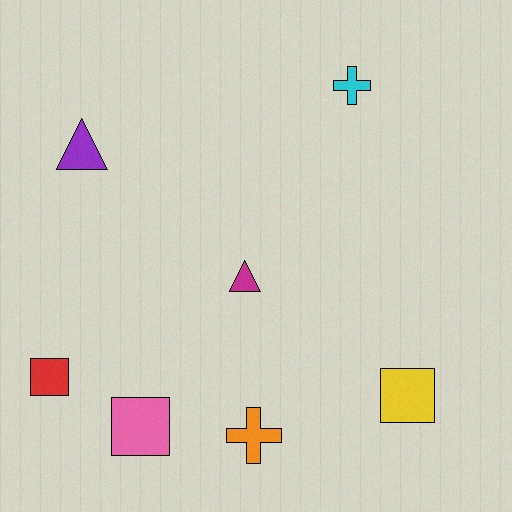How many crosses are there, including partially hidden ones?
There are 2 crosses.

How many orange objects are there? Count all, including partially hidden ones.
There is 1 orange object.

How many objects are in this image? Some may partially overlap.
There are 7 objects.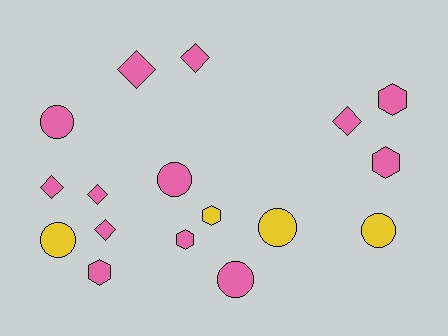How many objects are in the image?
There are 17 objects.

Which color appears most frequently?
Pink, with 13 objects.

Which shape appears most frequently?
Diamond, with 6 objects.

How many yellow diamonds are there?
There are no yellow diamonds.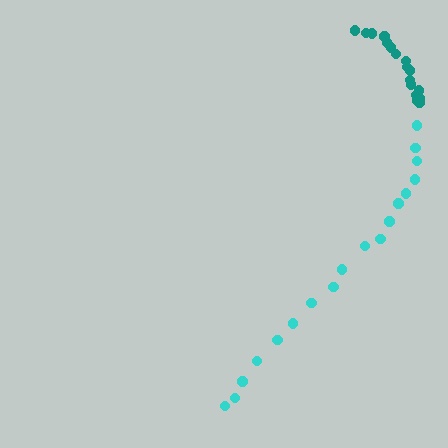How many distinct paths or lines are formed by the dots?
There are 2 distinct paths.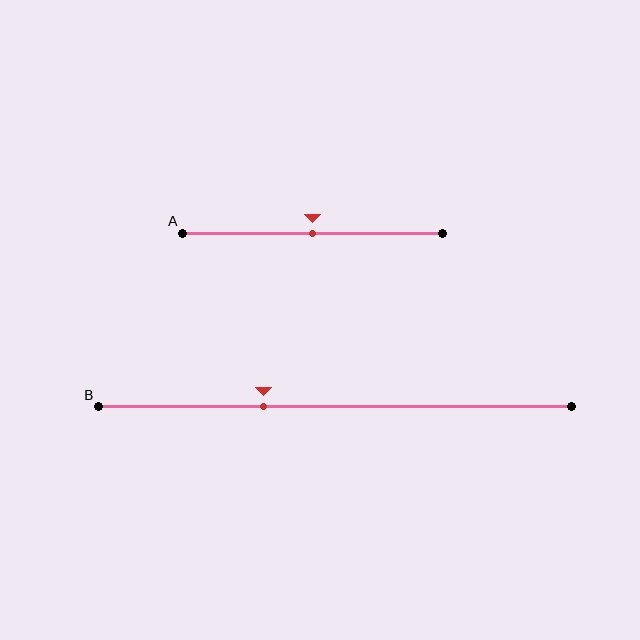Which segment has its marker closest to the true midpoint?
Segment A has its marker closest to the true midpoint.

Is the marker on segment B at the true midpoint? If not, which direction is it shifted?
No, the marker on segment B is shifted to the left by about 15% of the segment length.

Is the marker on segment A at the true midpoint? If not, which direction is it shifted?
Yes, the marker on segment A is at the true midpoint.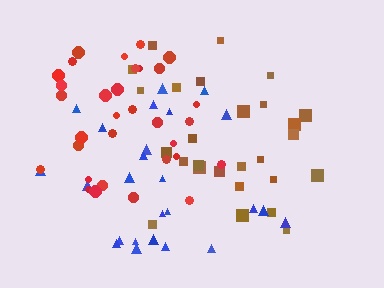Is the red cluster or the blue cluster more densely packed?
Red.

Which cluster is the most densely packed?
Red.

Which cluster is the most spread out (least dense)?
Blue.